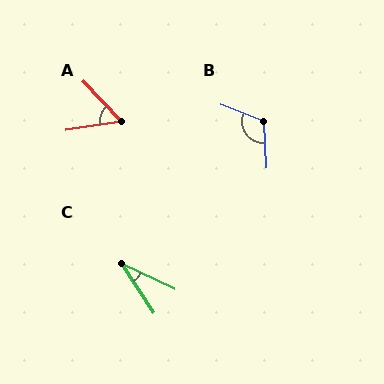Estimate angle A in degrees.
Approximately 55 degrees.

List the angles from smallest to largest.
C (31°), A (55°), B (114°).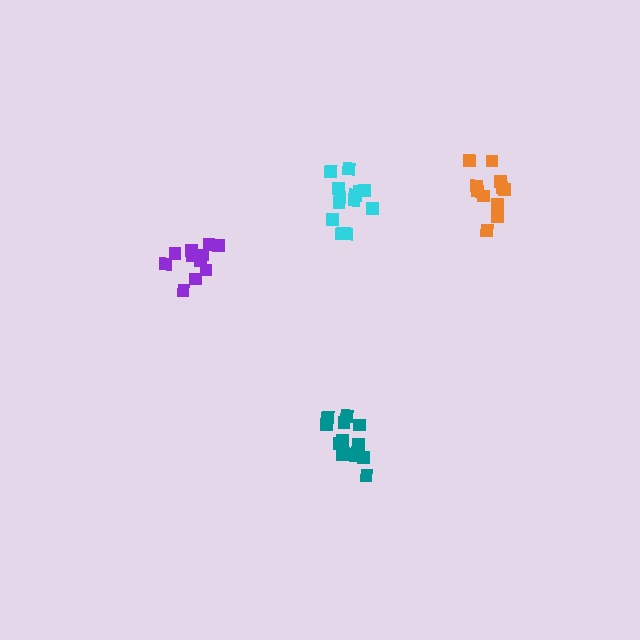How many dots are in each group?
Group 1: 11 dots, Group 2: 14 dots, Group 3: 11 dots, Group 4: 13 dots (49 total).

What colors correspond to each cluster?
The clusters are colored: orange, teal, purple, cyan.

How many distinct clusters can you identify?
There are 4 distinct clusters.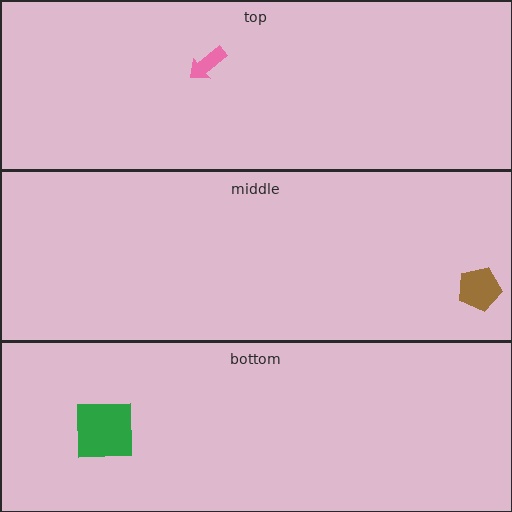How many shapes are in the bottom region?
1.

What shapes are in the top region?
The pink arrow.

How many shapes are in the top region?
1.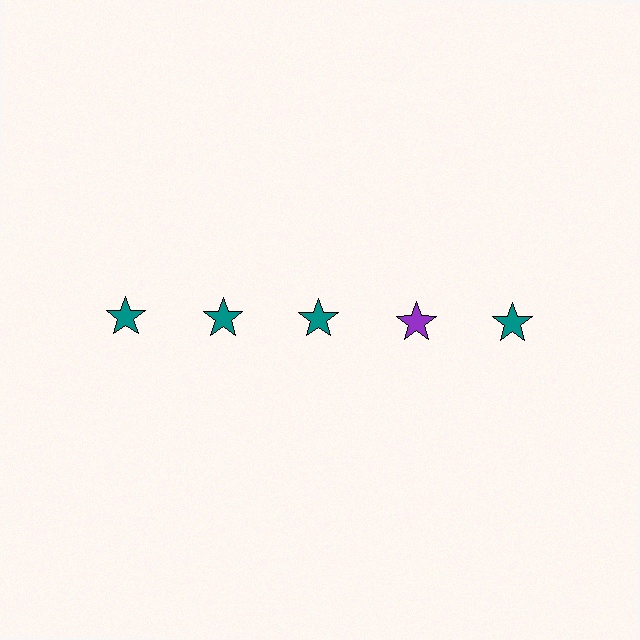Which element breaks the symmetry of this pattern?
The purple star in the top row, second from right column breaks the symmetry. All other shapes are teal stars.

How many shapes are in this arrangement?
There are 5 shapes arranged in a grid pattern.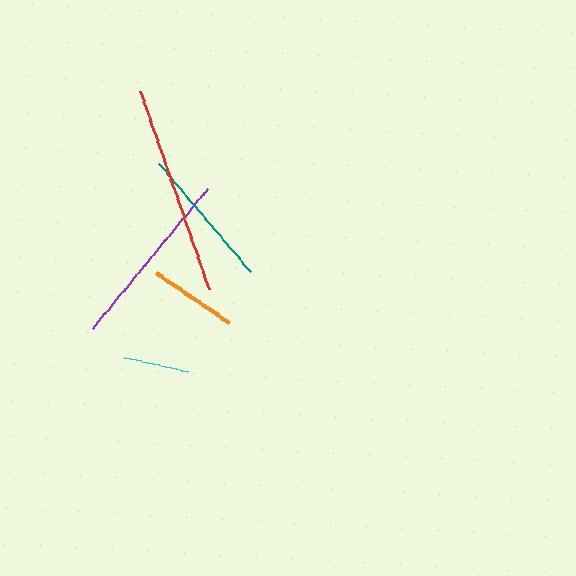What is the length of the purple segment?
The purple segment is approximately 182 pixels long.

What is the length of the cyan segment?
The cyan segment is approximately 65 pixels long.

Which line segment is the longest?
The red line is the longest at approximately 209 pixels.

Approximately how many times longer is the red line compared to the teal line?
The red line is approximately 1.5 times the length of the teal line.